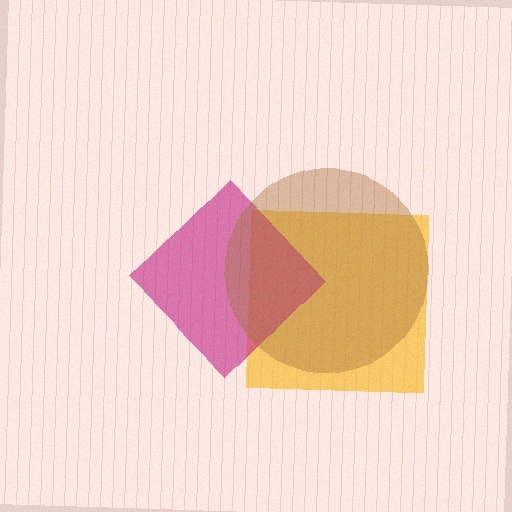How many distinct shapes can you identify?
There are 3 distinct shapes: a yellow square, a magenta diamond, a brown circle.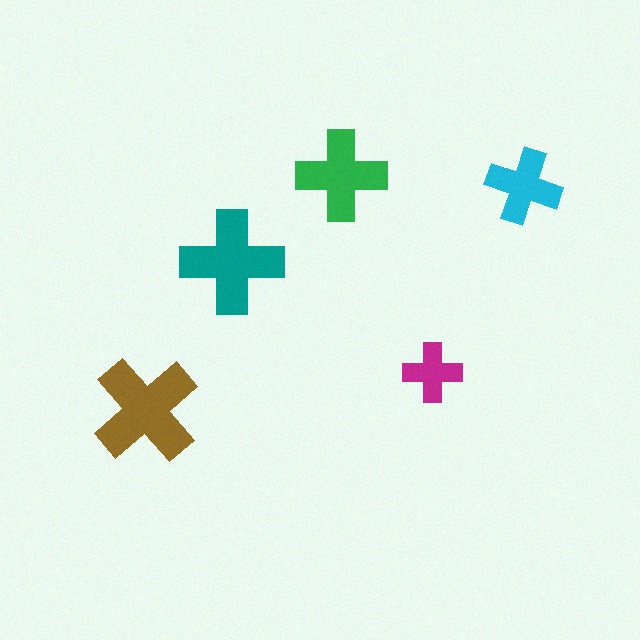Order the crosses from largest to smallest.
the brown one, the teal one, the green one, the cyan one, the magenta one.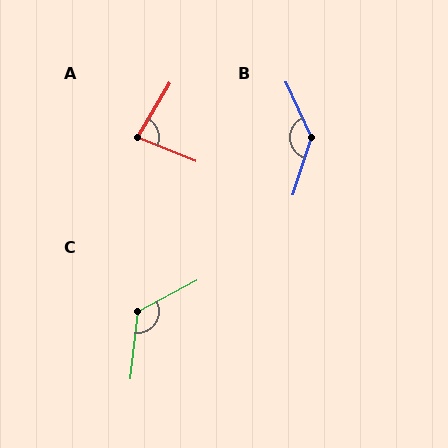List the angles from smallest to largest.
A (81°), C (124°), B (138°).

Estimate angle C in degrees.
Approximately 124 degrees.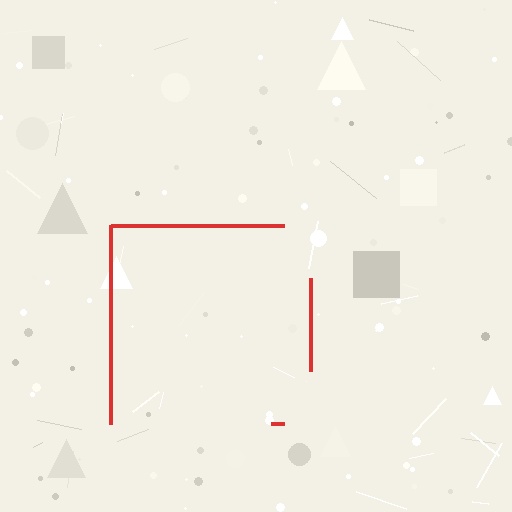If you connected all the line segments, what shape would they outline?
They would outline a square.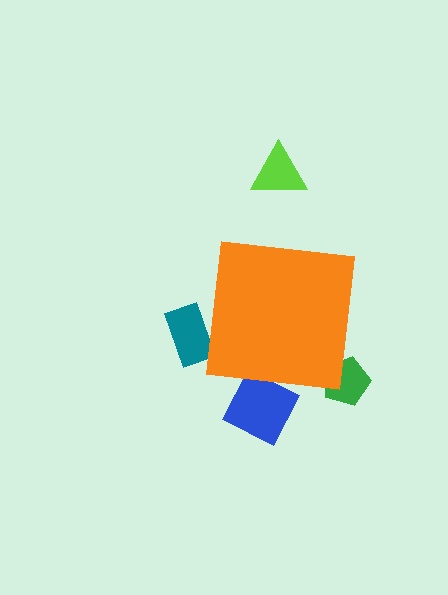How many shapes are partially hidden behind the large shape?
3 shapes are partially hidden.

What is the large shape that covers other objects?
An orange square.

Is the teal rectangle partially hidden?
Yes, the teal rectangle is partially hidden behind the orange square.